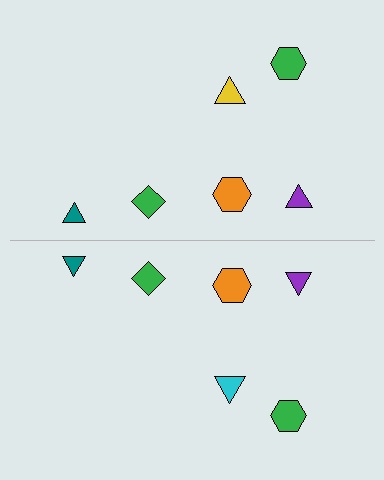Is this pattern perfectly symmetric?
No, the pattern is not perfectly symmetric. The cyan triangle on the bottom side breaks the symmetry — its mirror counterpart is yellow.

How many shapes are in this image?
There are 12 shapes in this image.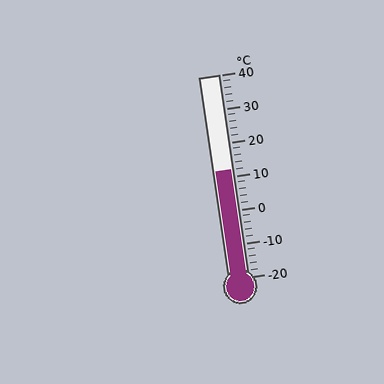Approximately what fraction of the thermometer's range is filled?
The thermometer is filled to approximately 55% of its range.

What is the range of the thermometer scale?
The thermometer scale ranges from -20°C to 40°C.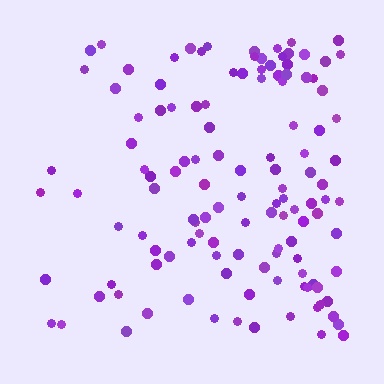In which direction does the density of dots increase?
From left to right, with the right side densest.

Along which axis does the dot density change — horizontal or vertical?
Horizontal.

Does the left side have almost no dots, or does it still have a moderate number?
Still a moderate number, just noticeably fewer than the right.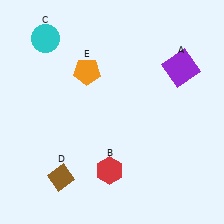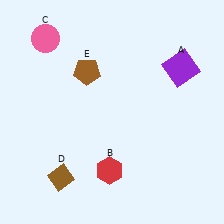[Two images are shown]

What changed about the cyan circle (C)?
In Image 1, C is cyan. In Image 2, it changed to pink.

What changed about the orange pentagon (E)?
In Image 1, E is orange. In Image 2, it changed to brown.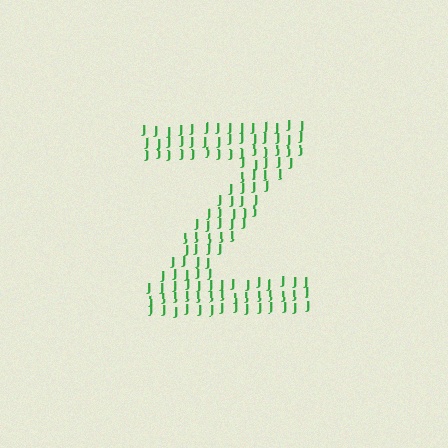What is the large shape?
The large shape is the letter Z.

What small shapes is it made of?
It is made of small letter J's.